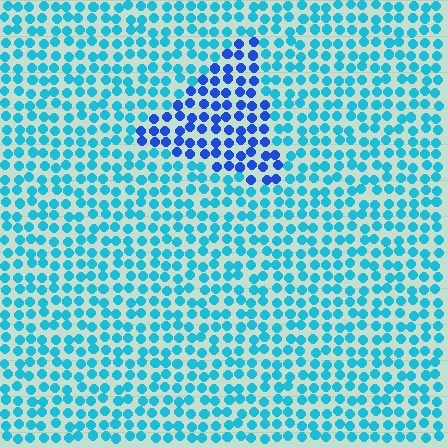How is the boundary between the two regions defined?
The boundary is defined purely by a slight shift in hue (about 38 degrees). Spacing, size, and orientation are identical on both sides.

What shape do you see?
I see a triangle.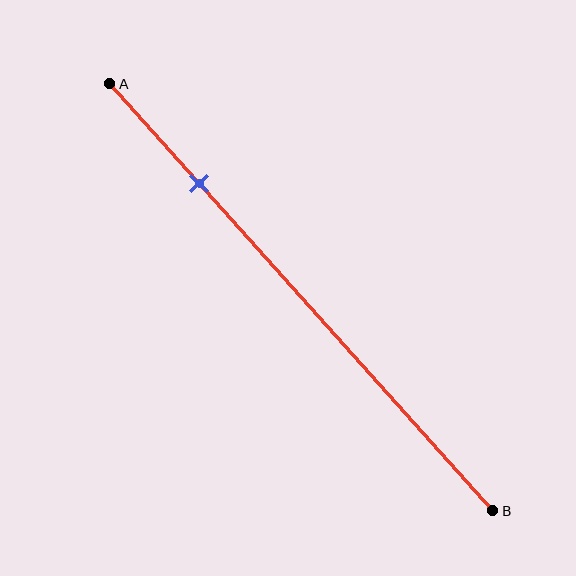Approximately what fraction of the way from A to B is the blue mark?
The blue mark is approximately 25% of the way from A to B.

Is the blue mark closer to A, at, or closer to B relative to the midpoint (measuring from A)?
The blue mark is closer to point A than the midpoint of segment AB.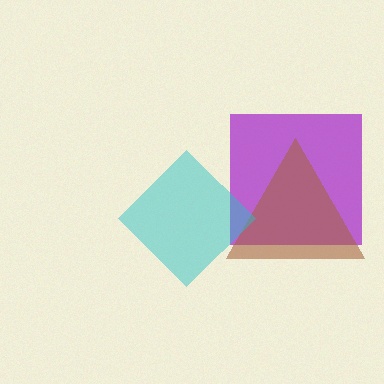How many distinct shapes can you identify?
There are 3 distinct shapes: a purple square, a brown triangle, a cyan diamond.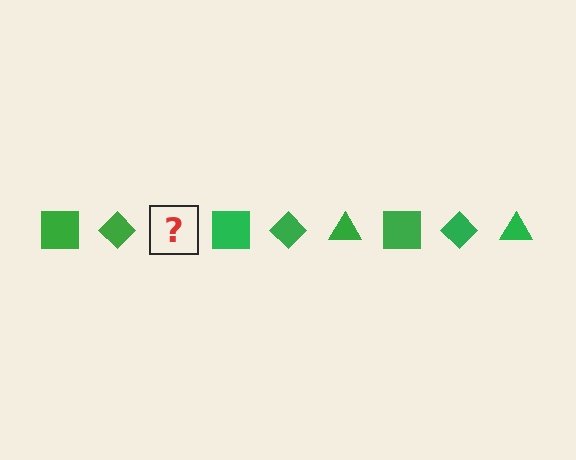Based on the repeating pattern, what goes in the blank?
The blank should be a green triangle.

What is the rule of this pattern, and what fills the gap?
The rule is that the pattern cycles through square, diamond, triangle shapes in green. The gap should be filled with a green triangle.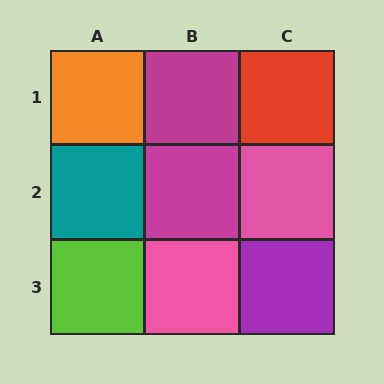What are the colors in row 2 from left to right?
Teal, magenta, pink.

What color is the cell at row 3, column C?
Purple.